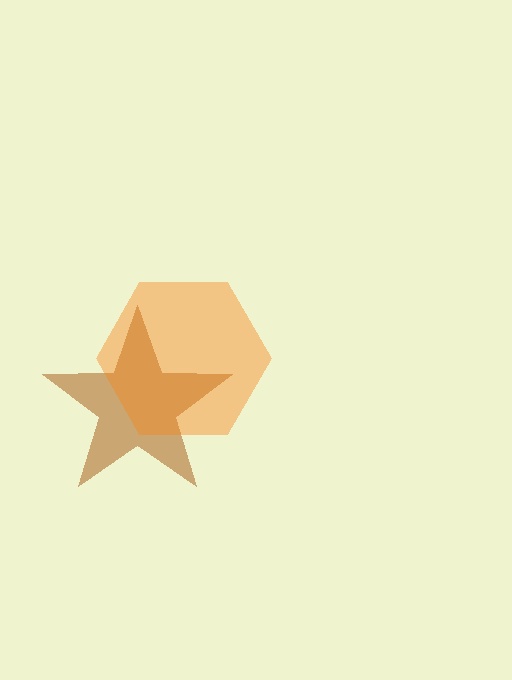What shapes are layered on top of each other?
The layered shapes are: a brown star, an orange hexagon.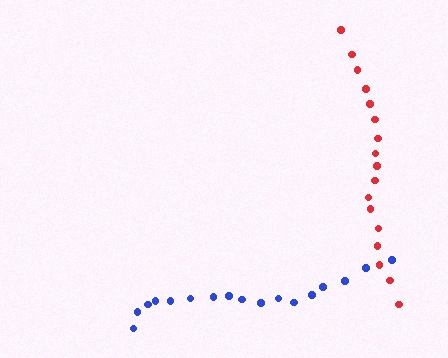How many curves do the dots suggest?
There are 2 distinct paths.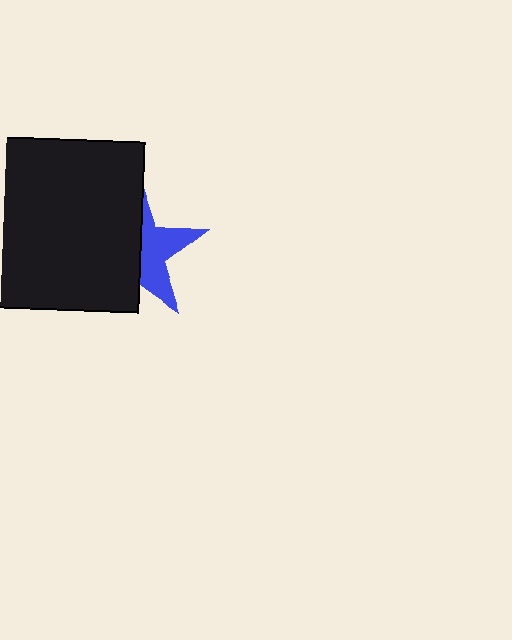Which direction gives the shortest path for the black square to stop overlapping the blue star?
Moving left gives the shortest separation.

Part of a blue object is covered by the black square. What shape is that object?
It is a star.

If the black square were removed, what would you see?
You would see the complete blue star.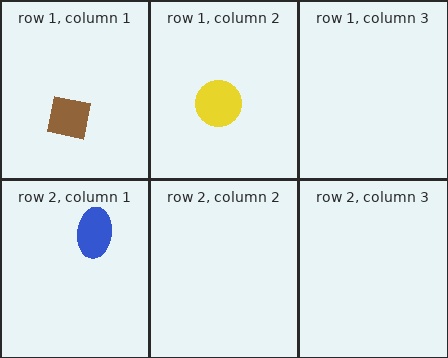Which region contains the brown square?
The row 1, column 1 region.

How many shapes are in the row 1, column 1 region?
1.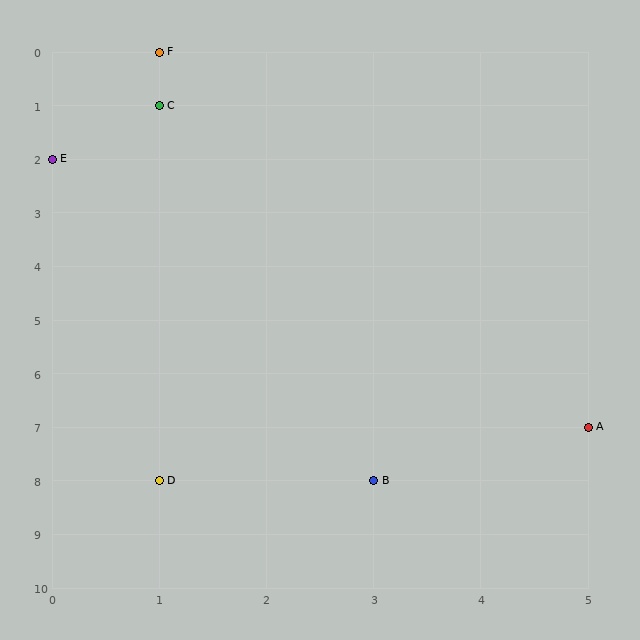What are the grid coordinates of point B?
Point B is at grid coordinates (3, 8).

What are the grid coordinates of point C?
Point C is at grid coordinates (1, 1).